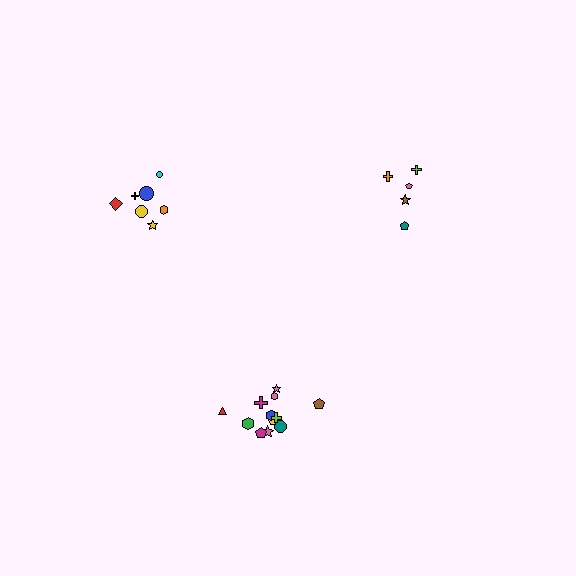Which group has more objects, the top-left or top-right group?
The top-left group.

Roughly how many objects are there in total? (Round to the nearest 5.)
Roughly 25 objects in total.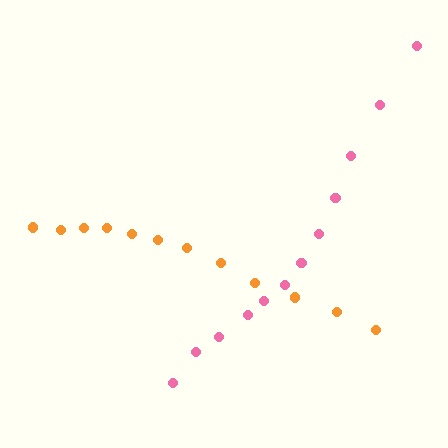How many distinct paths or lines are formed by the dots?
There are 2 distinct paths.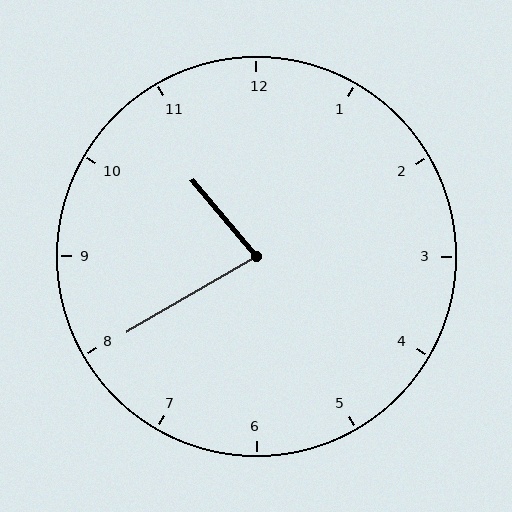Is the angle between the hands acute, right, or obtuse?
It is acute.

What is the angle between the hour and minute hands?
Approximately 80 degrees.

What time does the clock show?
10:40.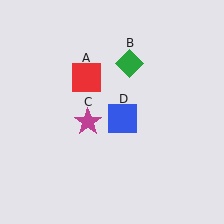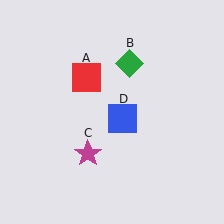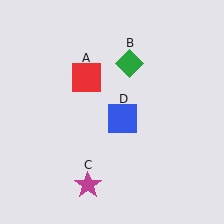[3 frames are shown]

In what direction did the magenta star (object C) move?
The magenta star (object C) moved down.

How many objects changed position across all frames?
1 object changed position: magenta star (object C).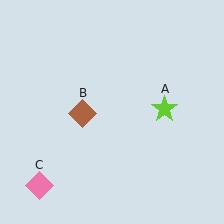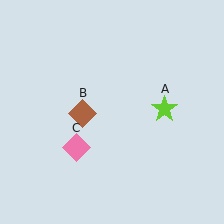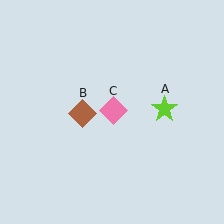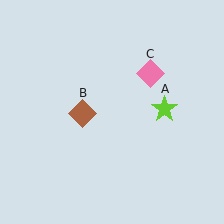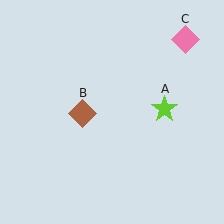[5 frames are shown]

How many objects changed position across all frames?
1 object changed position: pink diamond (object C).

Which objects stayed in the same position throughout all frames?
Lime star (object A) and brown diamond (object B) remained stationary.